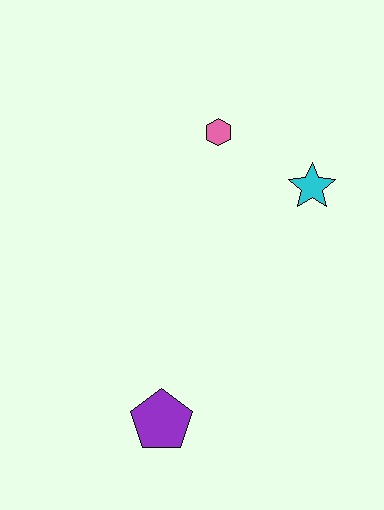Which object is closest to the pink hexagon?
The cyan star is closest to the pink hexagon.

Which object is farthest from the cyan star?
The purple pentagon is farthest from the cyan star.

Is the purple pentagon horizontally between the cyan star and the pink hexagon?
No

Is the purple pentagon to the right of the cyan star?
No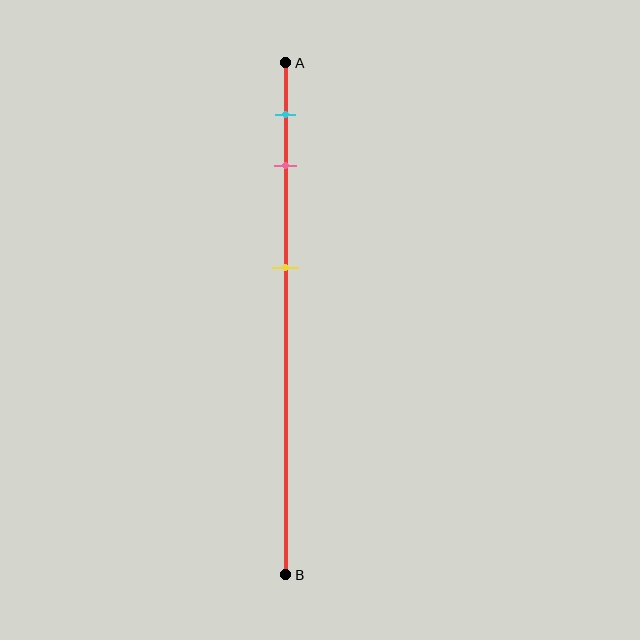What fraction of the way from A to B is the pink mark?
The pink mark is approximately 20% (0.2) of the way from A to B.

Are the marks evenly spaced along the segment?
No, the marks are not evenly spaced.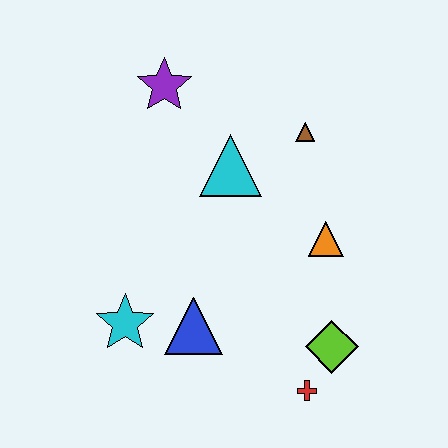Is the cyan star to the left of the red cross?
Yes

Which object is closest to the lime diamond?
The red cross is closest to the lime diamond.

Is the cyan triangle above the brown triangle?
No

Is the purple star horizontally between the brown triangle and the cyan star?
Yes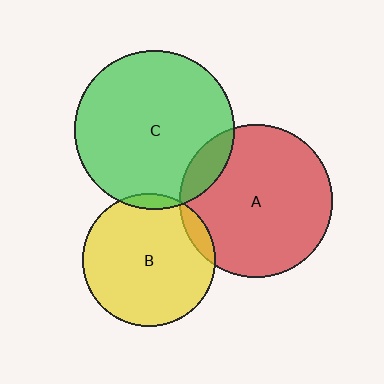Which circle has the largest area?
Circle C (green).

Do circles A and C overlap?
Yes.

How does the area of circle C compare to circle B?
Approximately 1.4 times.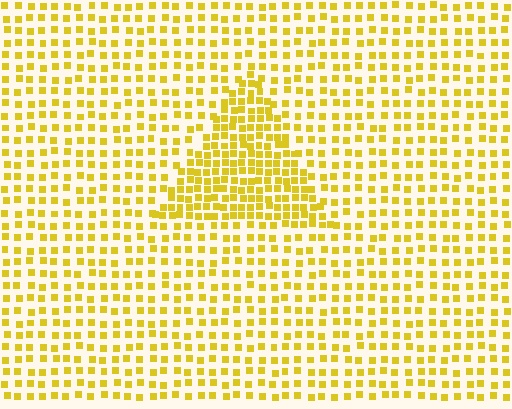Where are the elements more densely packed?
The elements are more densely packed inside the triangle boundary.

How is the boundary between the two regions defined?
The boundary is defined by a change in element density (approximately 1.9x ratio). All elements are the same color, size, and shape.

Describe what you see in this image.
The image contains small yellow elements arranged at two different densities. A triangle-shaped region is visible where the elements are more densely packed than the surrounding area.